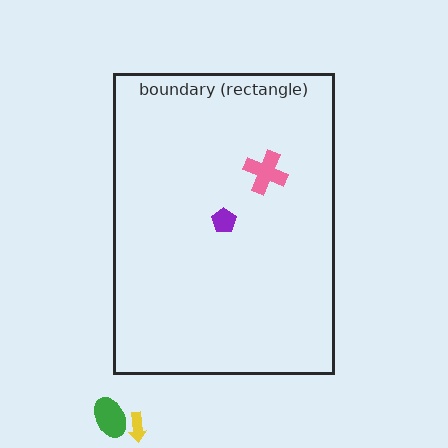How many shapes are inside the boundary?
2 inside, 2 outside.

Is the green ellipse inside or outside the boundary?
Outside.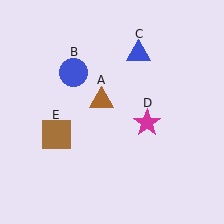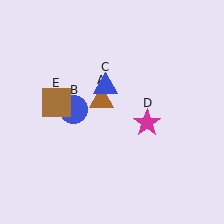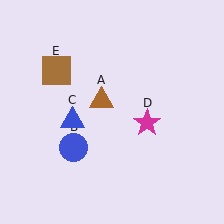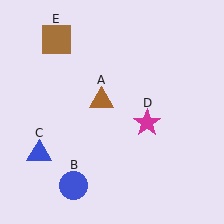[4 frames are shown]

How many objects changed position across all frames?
3 objects changed position: blue circle (object B), blue triangle (object C), brown square (object E).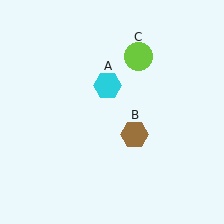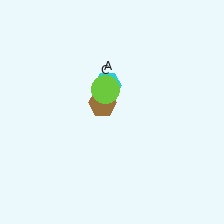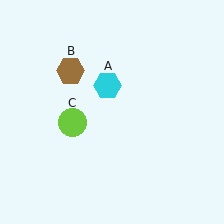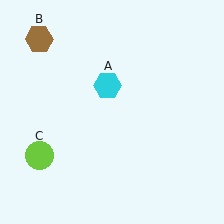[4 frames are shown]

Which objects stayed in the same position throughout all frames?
Cyan hexagon (object A) remained stationary.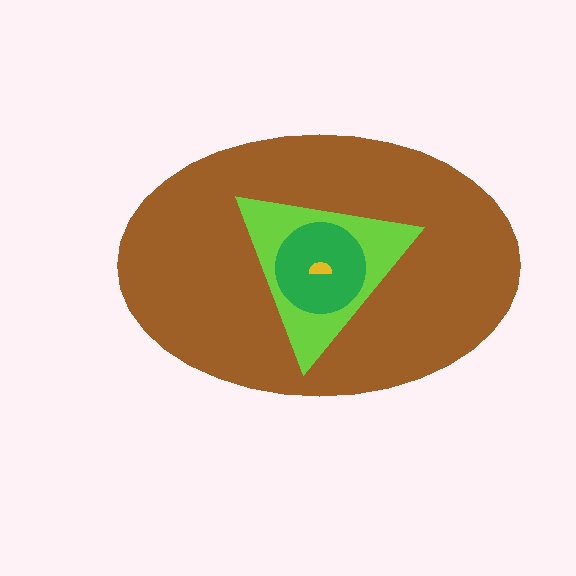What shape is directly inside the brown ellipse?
The lime triangle.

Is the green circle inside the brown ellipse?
Yes.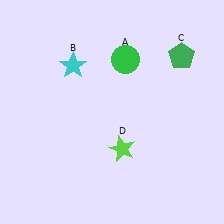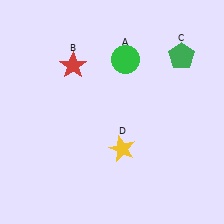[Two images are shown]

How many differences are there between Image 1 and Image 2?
There are 2 differences between the two images.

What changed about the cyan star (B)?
In Image 1, B is cyan. In Image 2, it changed to red.